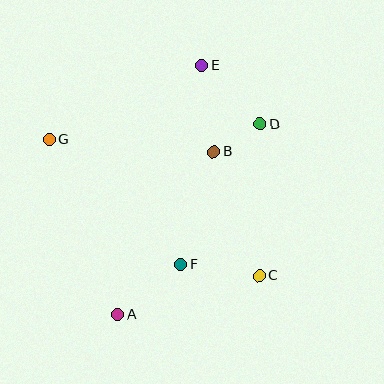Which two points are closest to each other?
Points B and D are closest to each other.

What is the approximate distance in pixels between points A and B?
The distance between A and B is approximately 189 pixels.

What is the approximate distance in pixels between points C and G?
The distance between C and G is approximately 250 pixels.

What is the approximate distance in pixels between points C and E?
The distance between C and E is approximately 218 pixels.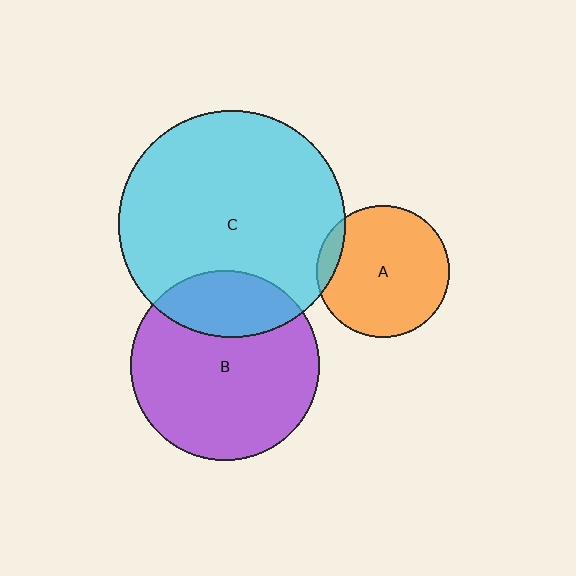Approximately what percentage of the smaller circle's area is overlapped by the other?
Approximately 10%.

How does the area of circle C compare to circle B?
Approximately 1.4 times.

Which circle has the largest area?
Circle C (cyan).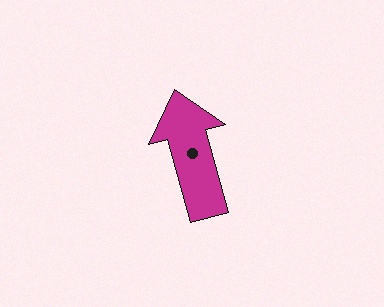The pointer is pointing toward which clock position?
Roughly 11 o'clock.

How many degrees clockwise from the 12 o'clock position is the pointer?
Approximately 345 degrees.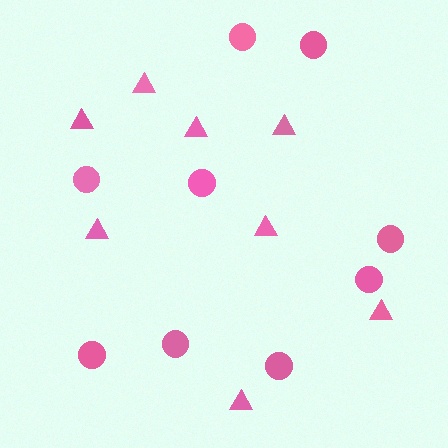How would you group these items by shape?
There are 2 groups: one group of triangles (8) and one group of circles (9).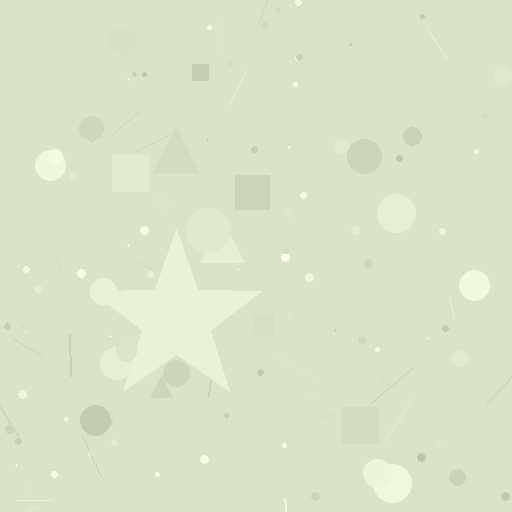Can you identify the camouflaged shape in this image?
The camouflaged shape is a star.